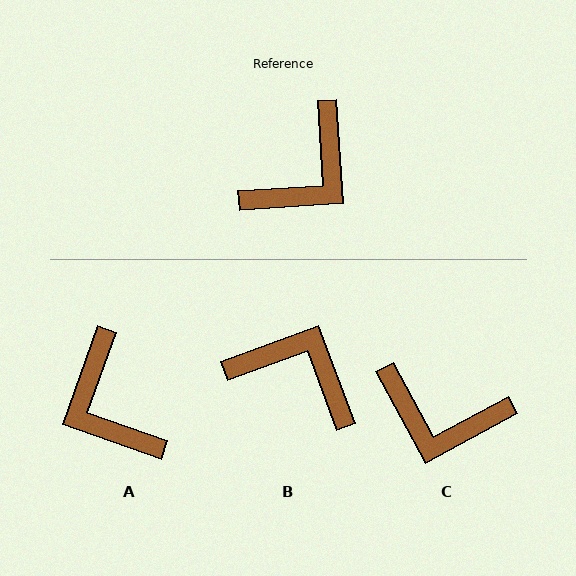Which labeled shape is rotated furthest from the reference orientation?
A, about 113 degrees away.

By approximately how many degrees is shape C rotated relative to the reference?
Approximately 65 degrees clockwise.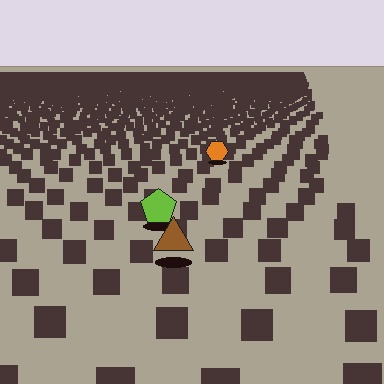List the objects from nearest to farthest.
From nearest to farthest: the brown triangle, the lime pentagon, the orange hexagon.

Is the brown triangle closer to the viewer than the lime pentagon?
Yes. The brown triangle is closer — you can tell from the texture gradient: the ground texture is coarser near it.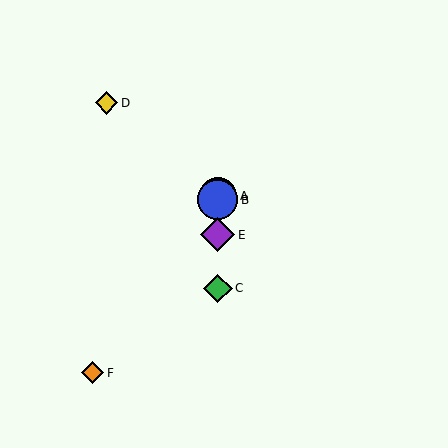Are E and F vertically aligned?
No, E is at x≈218 and F is at x≈93.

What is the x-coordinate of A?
Object A is at x≈218.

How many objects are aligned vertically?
4 objects (A, B, C, E) are aligned vertically.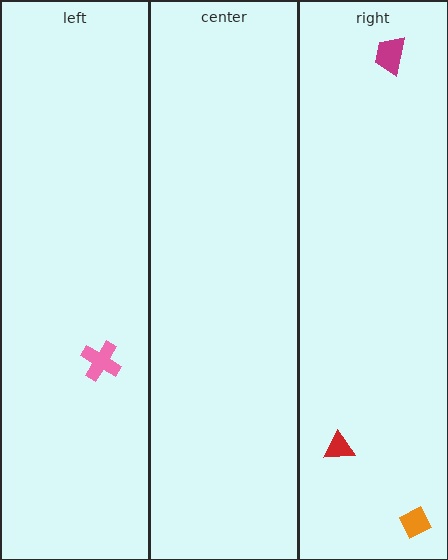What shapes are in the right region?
The orange diamond, the red triangle, the magenta trapezoid.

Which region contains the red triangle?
The right region.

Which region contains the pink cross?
The left region.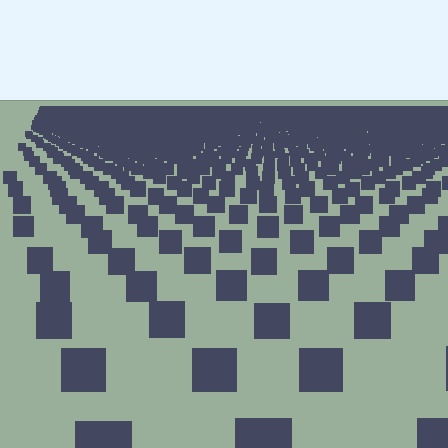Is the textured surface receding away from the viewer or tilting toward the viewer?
The surface is receding away from the viewer. Texture elements get smaller and denser toward the top.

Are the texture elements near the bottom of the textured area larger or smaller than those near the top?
Larger. Near the bottom, elements are closer to the viewer and appear at a bigger on-screen size.